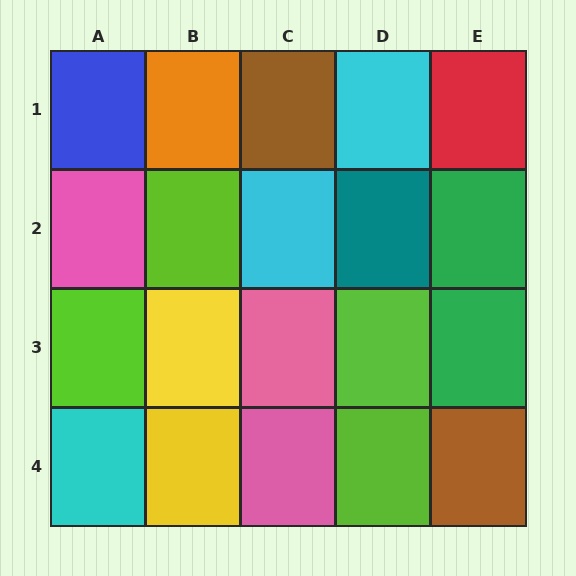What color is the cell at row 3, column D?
Lime.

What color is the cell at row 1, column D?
Cyan.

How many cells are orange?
1 cell is orange.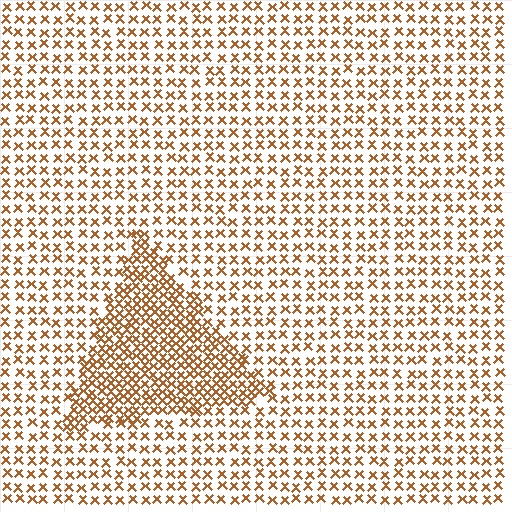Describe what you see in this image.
The image contains small brown elements arranged at two different densities. A triangle-shaped region is visible where the elements are more densely packed than the surrounding area.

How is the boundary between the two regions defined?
The boundary is defined by a change in element density (approximately 2.1x ratio). All elements are the same color, size, and shape.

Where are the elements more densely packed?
The elements are more densely packed inside the triangle boundary.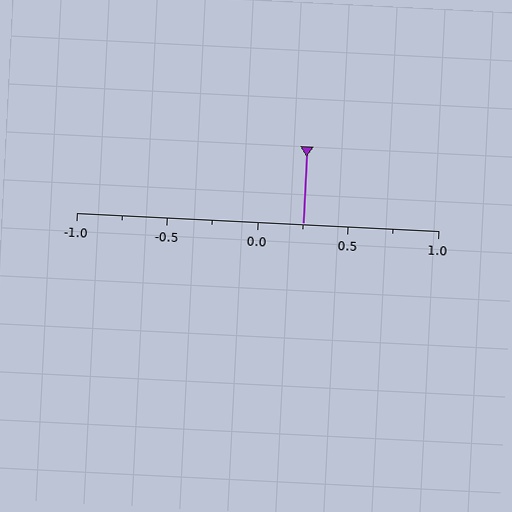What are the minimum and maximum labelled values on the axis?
The axis runs from -1.0 to 1.0.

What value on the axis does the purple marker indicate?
The marker indicates approximately 0.25.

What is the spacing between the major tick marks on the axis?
The major ticks are spaced 0.5 apart.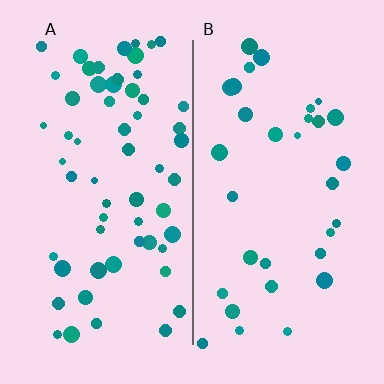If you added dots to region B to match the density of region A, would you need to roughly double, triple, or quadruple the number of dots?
Approximately double.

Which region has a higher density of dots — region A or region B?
A (the left).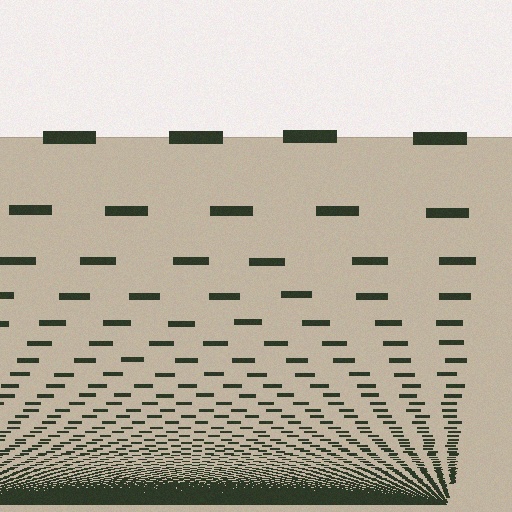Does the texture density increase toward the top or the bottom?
Density increases toward the bottom.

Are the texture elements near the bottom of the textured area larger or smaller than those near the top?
Smaller. The gradient is inverted — elements near the bottom are smaller and denser.